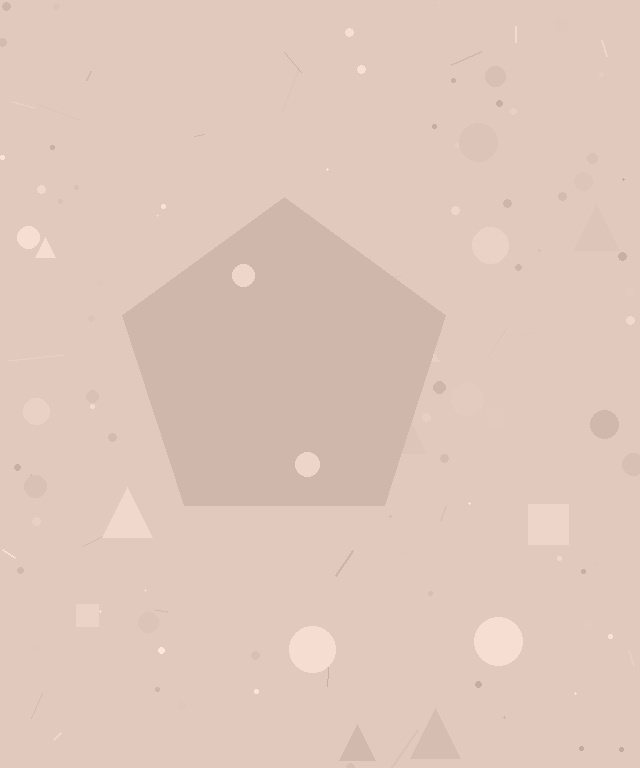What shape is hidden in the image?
A pentagon is hidden in the image.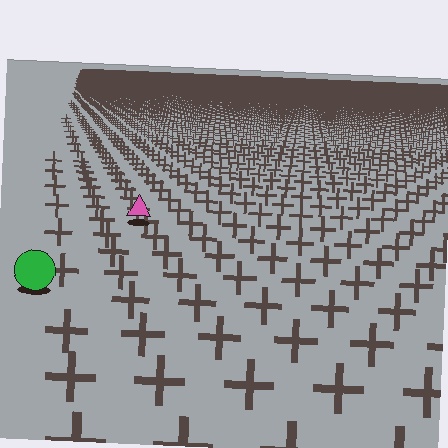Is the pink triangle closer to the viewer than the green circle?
No. The green circle is closer — you can tell from the texture gradient: the ground texture is coarser near it.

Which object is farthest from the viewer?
The pink triangle is farthest from the viewer. It appears smaller and the ground texture around it is denser.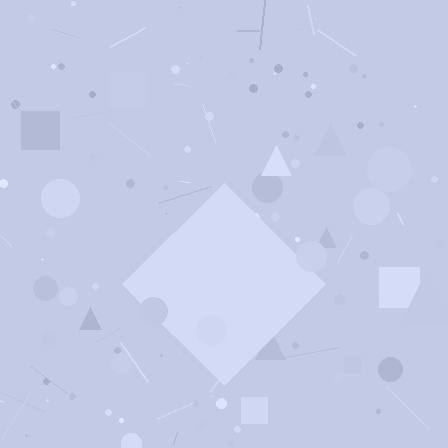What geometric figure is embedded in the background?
A diamond is embedded in the background.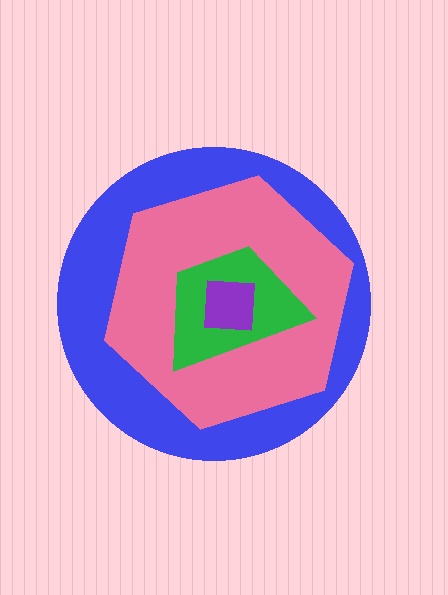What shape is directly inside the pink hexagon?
The green trapezoid.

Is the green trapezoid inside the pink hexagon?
Yes.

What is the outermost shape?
The blue circle.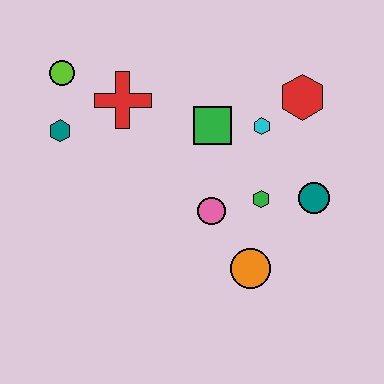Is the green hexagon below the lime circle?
Yes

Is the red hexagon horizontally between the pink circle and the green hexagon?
No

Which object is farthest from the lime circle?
The teal circle is farthest from the lime circle.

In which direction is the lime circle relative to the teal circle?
The lime circle is to the left of the teal circle.